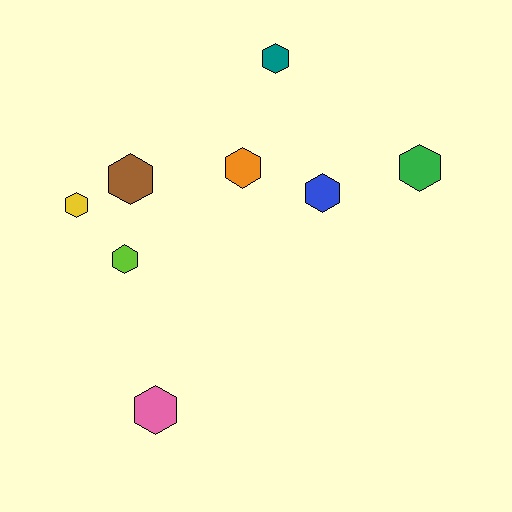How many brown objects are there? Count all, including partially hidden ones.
There is 1 brown object.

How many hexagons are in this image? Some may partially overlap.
There are 8 hexagons.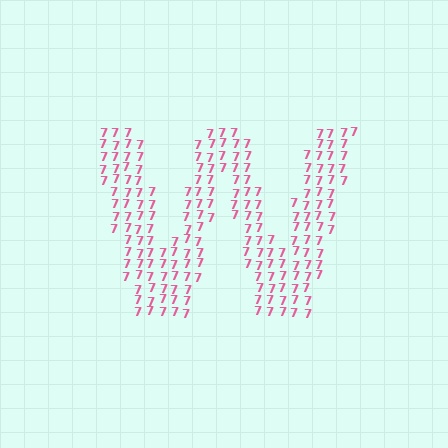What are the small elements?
The small elements are digit 7's.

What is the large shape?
The large shape is the letter W.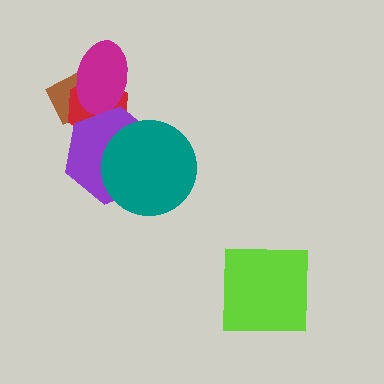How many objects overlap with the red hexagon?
3 objects overlap with the red hexagon.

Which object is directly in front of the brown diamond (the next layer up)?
The red hexagon is directly in front of the brown diamond.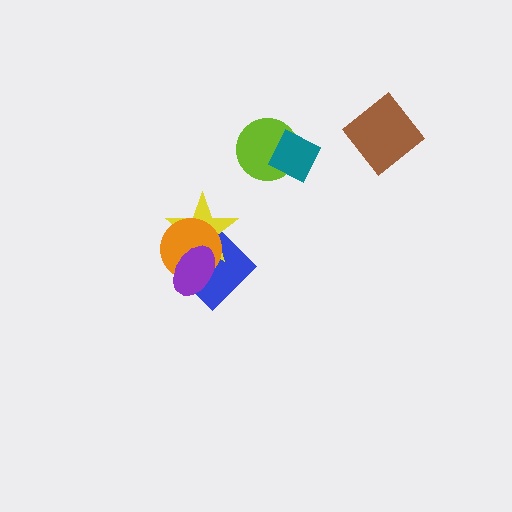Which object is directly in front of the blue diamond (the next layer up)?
The yellow star is directly in front of the blue diamond.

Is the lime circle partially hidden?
Yes, it is partially covered by another shape.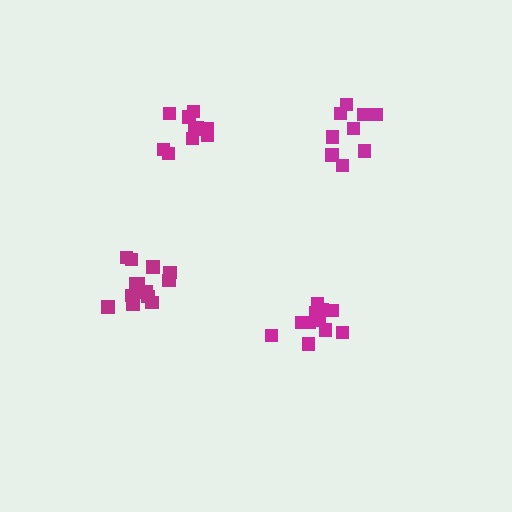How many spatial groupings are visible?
There are 4 spatial groupings.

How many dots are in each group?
Group 1: 11 dots, Group 2: 10 dots, Group 3: 9 dots, Group 4: 13 dots (43 total).